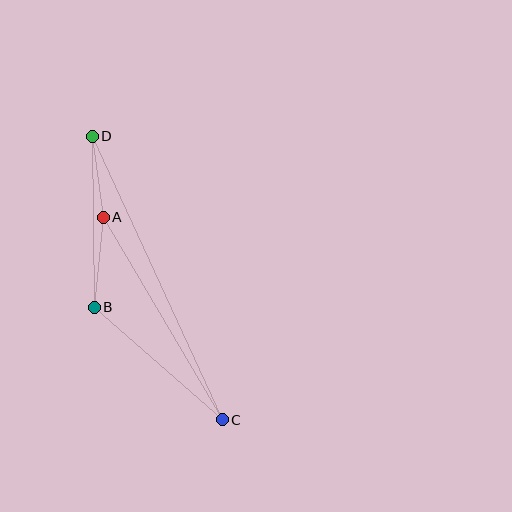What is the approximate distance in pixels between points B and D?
The distance between B and D is approximately 171 pixels.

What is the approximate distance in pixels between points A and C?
The distance between A and C is approximately 235 pixels.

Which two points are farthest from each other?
Points C and D are farthest from each other.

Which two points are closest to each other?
Points A and D are closest to each other.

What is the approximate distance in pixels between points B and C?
The distance between B and C is approximately 170 pixels.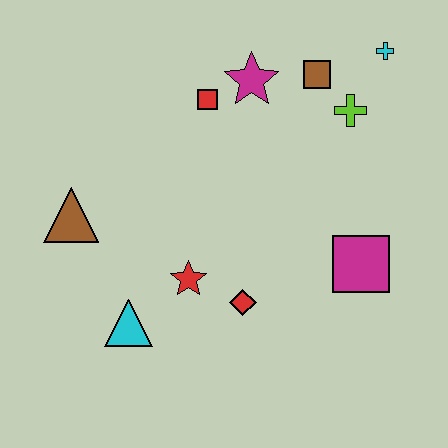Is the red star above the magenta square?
No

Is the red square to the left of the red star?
No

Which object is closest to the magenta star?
The red square is closest to the magenta star.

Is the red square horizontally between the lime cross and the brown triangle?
Yes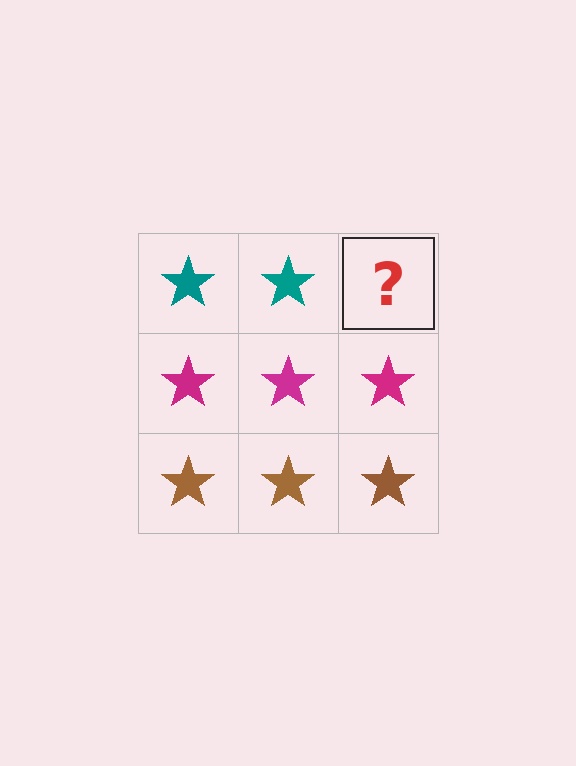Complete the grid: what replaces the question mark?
The question mark should be replaced with a teal star.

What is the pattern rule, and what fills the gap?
The rule is that each row has a consistent color. The gap should be filled with a teal star.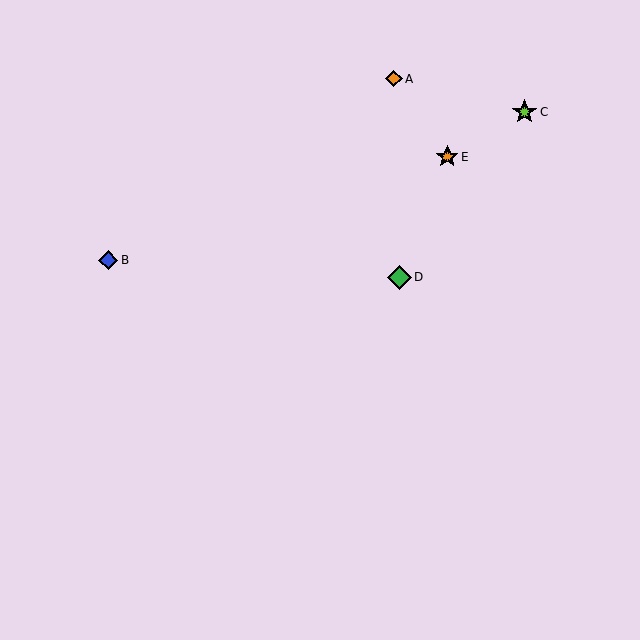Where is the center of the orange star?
The center of the orange star is at (447, 157).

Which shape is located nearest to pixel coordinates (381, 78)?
The orange diamond (labeled A) at (394, 79) is nearest to that location.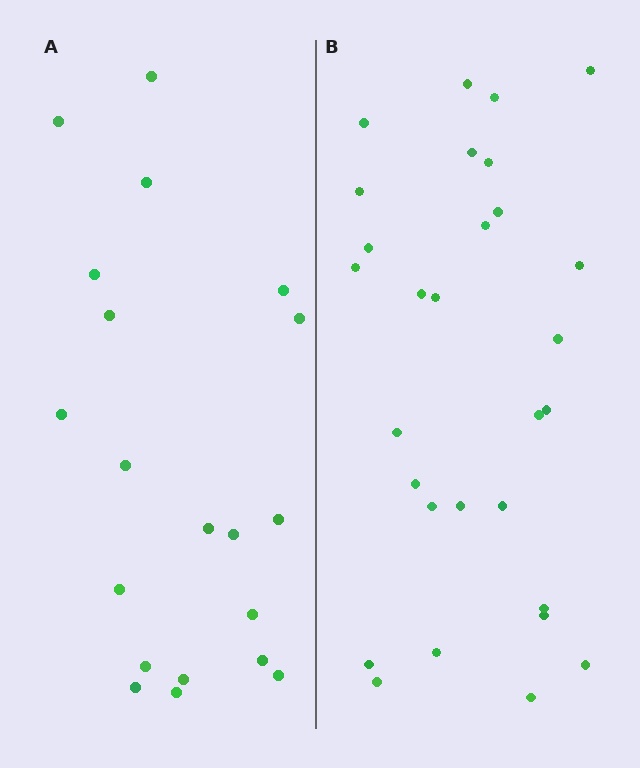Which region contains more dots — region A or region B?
Region B (the right region) has more dots.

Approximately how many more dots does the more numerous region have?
Region B has roughly 8 or so more dots than region A.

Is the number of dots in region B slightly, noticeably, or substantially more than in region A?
Region B has substantially more. The ratio is roughly 1.4 to 1.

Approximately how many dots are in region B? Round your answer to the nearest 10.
About 30 dots. (The exact count is 29, which rounds to 30.)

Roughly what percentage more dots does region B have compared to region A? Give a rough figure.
About 45% more.